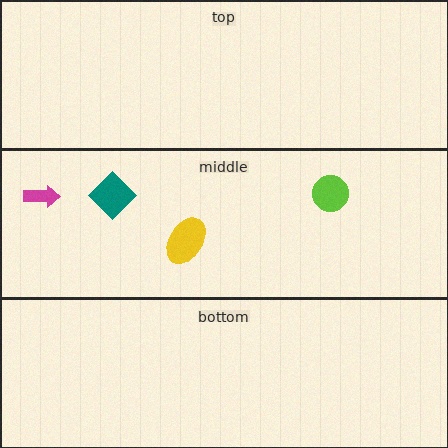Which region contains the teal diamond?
The middle region.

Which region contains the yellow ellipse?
The middle region.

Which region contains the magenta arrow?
The middle region.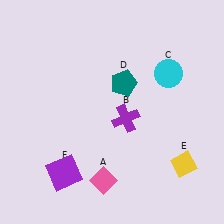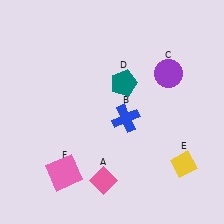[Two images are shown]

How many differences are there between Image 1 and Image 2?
There are 3 differences between the two images.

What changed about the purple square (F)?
In Image 1, F is purple. In Image 2, it changed to pink.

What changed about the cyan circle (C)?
In Image 1, C is cyan. In Image 2, it changed to purple.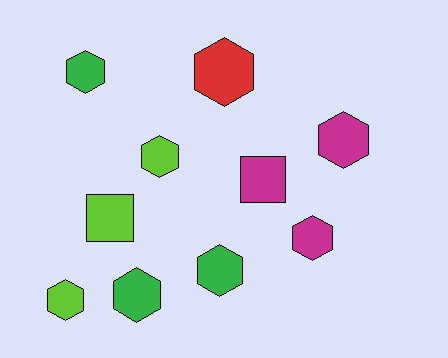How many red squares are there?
There are no red squares.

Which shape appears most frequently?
Hexagon, with 8 objects.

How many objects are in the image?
There are 10 objects.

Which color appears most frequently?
Green, with 3 objects.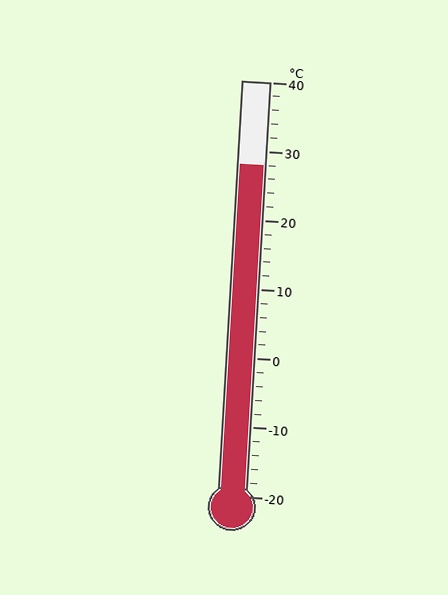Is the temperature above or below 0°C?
The temperature is above 0°C.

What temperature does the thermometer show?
The thermometer shows approximately 28°C.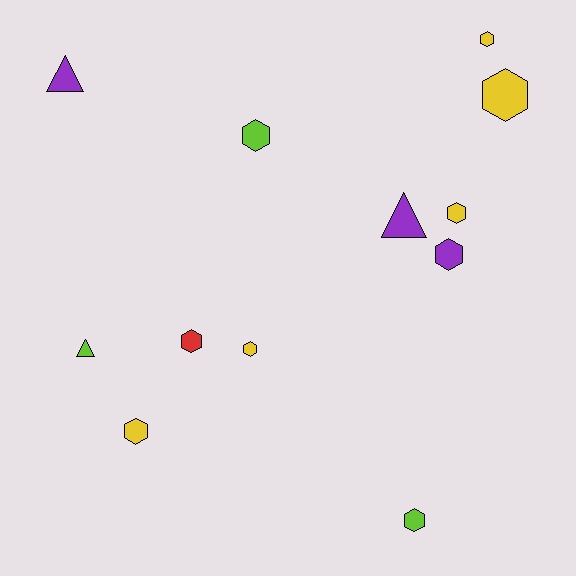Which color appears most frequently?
Yellow, with 5 objects.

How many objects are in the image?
There are 12 objects.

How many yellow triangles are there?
There are no yellow triangles.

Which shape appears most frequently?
Hexagon, with 9 objects.